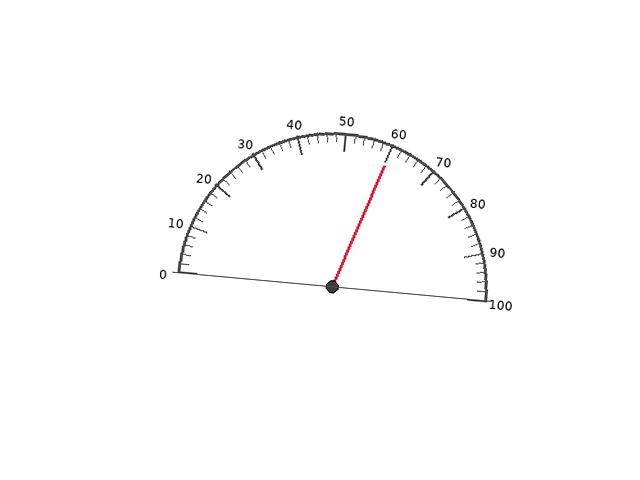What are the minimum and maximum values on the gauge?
The gauge ranges from 0 to 100.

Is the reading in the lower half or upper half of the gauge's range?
The reading is in the upper half of the range (0 to 100).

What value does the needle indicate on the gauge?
The needle indicates approximately 60.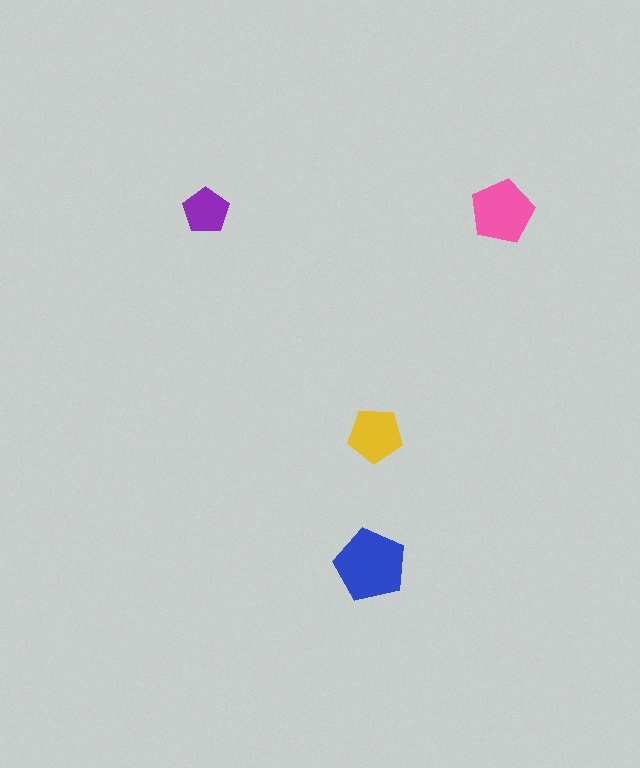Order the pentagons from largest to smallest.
the blue one, the pink one, the yellow one, the purple one.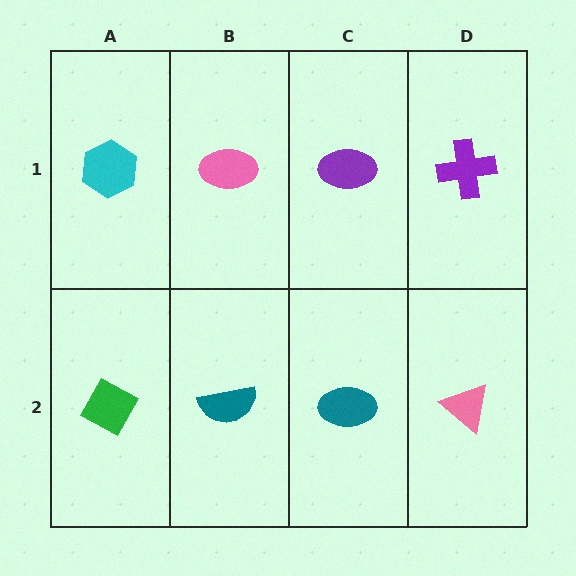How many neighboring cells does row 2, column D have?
2.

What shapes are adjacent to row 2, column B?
A pink ellipse (row 1, column B), a green diamond (row 2, column A), a teal ellipse (row 2, column C).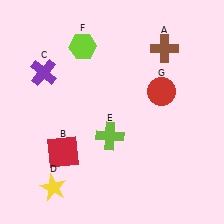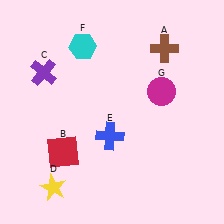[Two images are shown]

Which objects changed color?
E changed from lime to blue. F changed from lime to cyan. G changed from red to magenta.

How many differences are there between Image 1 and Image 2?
There are 3 differences between the two images.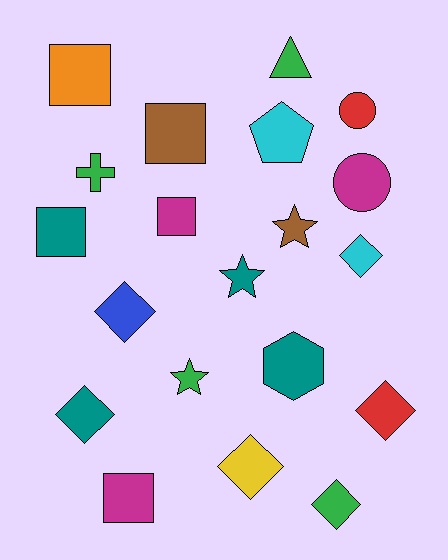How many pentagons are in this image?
There is 1 pentagon.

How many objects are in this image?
There are 20 objects.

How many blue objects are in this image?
There is 1 blue object.